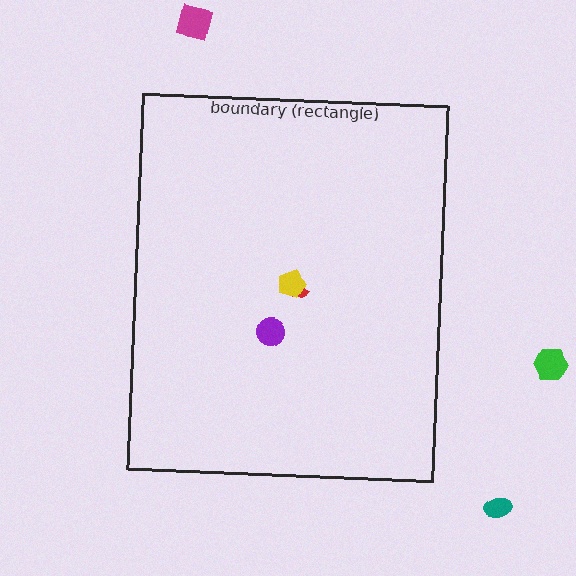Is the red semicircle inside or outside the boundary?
Inside.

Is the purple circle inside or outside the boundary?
Inside.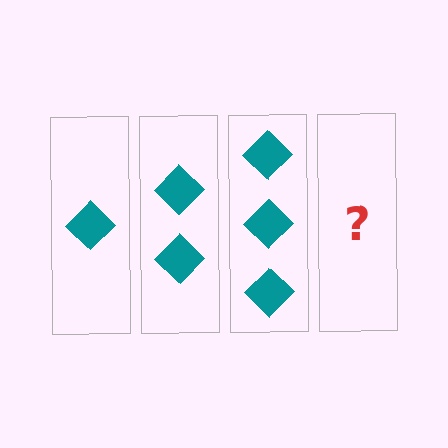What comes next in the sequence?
The next element should be 4 diamonds.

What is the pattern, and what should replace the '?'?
The pattern is that each step adds one more diamond. The '?' should be 4 diamonds.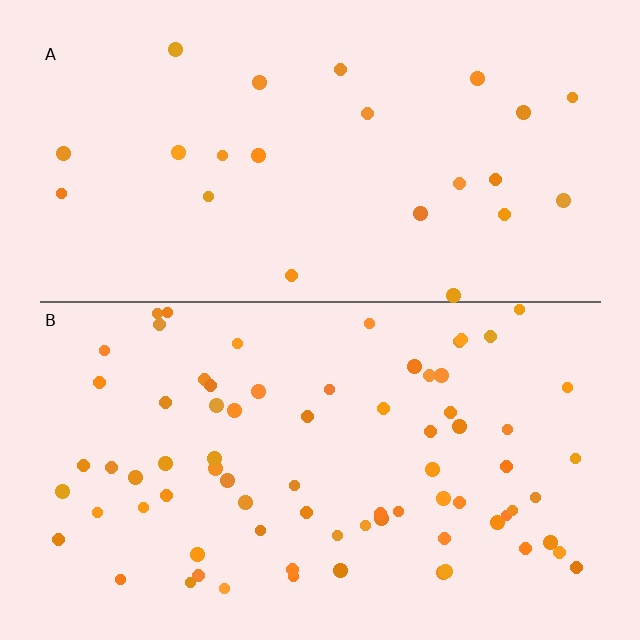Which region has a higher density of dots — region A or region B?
B (the bottom).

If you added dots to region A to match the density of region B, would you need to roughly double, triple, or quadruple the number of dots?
Approximately triple.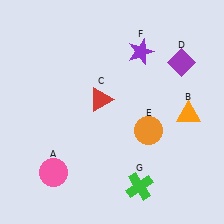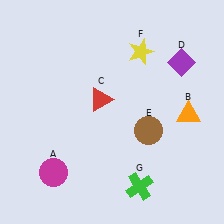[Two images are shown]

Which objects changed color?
A changed from pink to magenta. E changed from orange to brown. F changed from purple to yellow.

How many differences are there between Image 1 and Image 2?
There are 3 differences between the two images.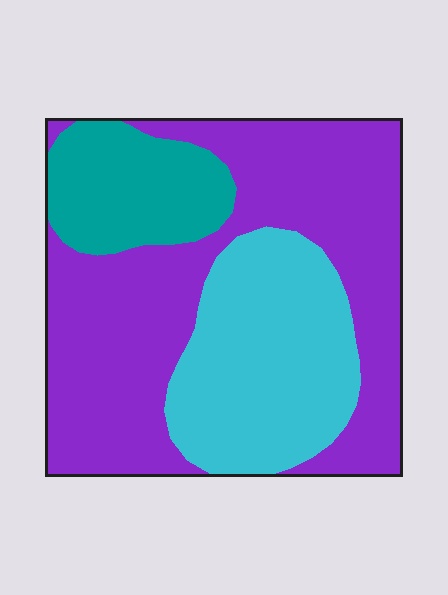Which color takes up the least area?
Teal, at roughly 15%.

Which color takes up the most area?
Purple, at roughly 55%.